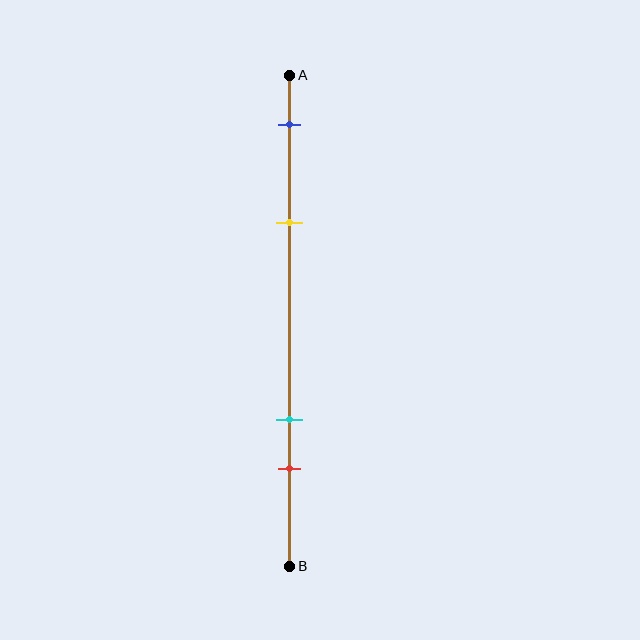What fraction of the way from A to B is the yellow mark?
The yellow mark is approximately 30% (0.3) of the way from A to B.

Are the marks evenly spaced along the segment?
No, the marks are not evenly spaced.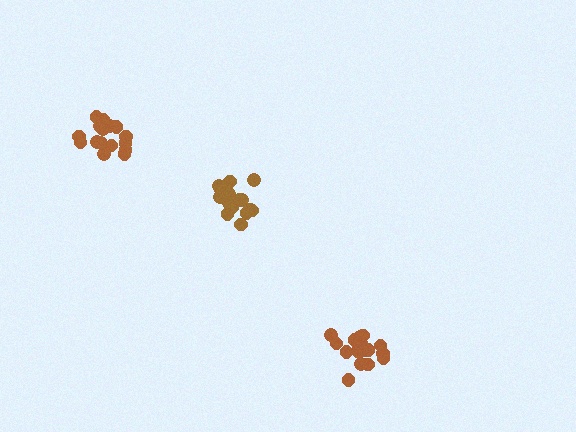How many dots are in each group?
Group 1: 17 dots, Group 2: 16 dots, Group 3: 17 dots (50 total).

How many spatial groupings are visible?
There are 3 spatial groupings.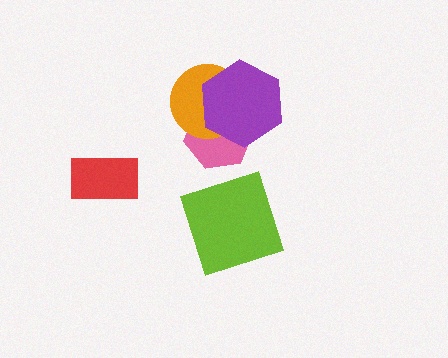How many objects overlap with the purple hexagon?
2 objects overlap with the purple hexagon.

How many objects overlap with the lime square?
0 objects overlap with the lime square.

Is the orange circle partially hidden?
Yes, it is partially covered by another shape.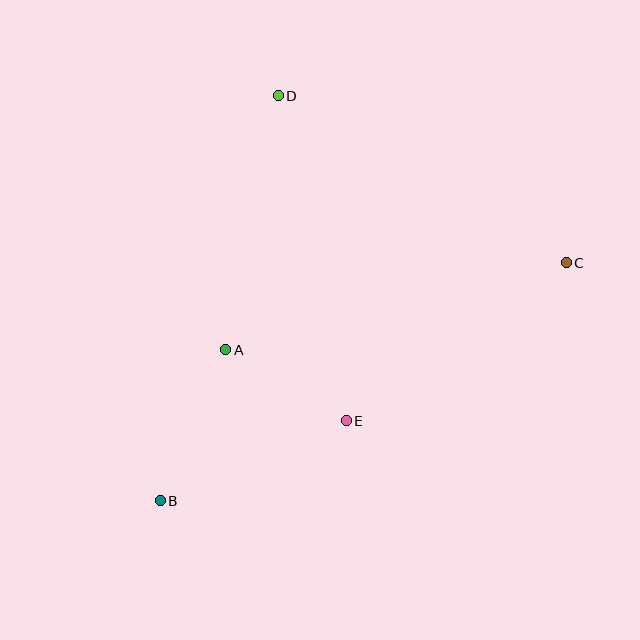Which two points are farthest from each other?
Points B and C are farthest from each other.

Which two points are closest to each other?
Points A and E are closest to each other.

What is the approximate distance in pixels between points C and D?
The distance between C and D is approximately 333 pixels.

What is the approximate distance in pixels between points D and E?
The distance between D and E is approximately 332 pixels.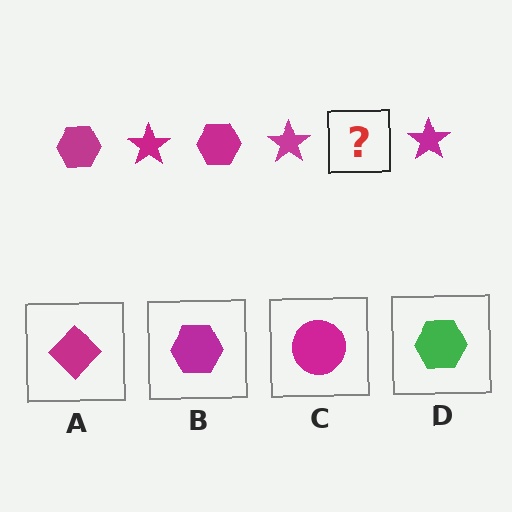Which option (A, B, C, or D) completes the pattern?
B.